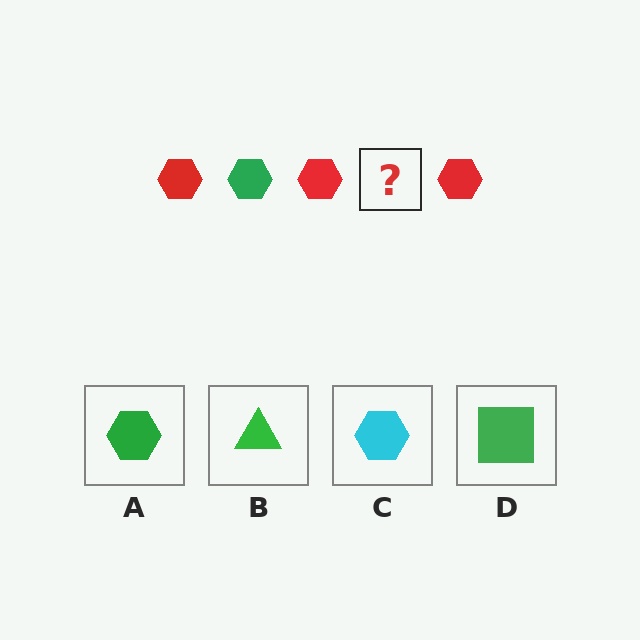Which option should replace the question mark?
Option A.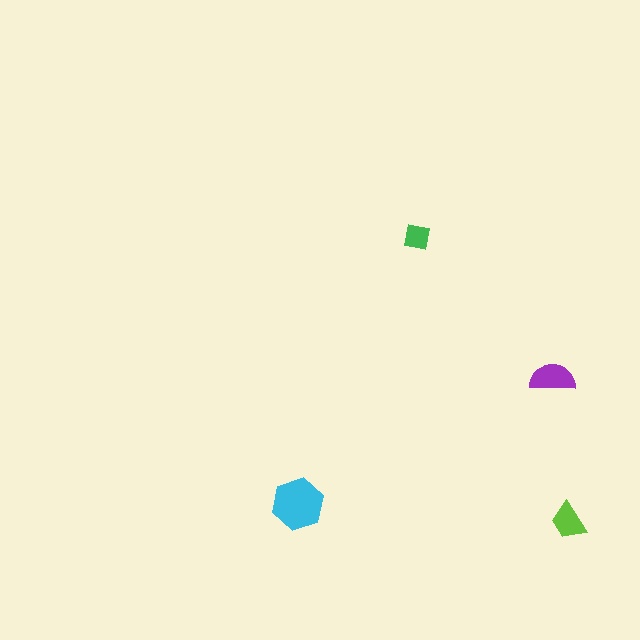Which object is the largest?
The cyan hexagon.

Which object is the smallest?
The green square.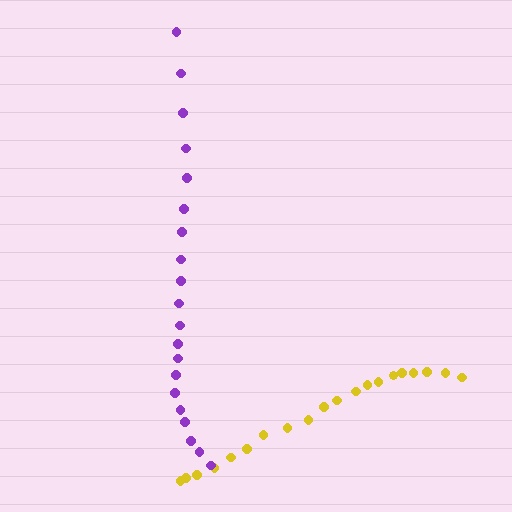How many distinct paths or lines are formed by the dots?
There are 2 distinct paths.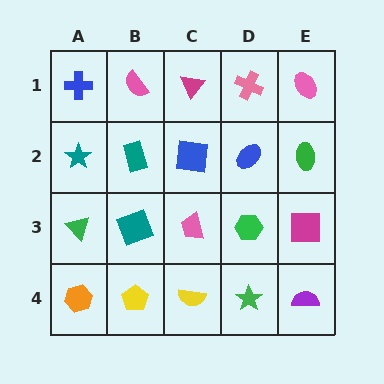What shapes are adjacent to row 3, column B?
A teal rectangle (row 2, column B), a yellow pentagon (row 4, column B), a green triangle (row 3, column A), a pink trapezoid (row 3, column C).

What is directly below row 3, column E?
A purple semicircle.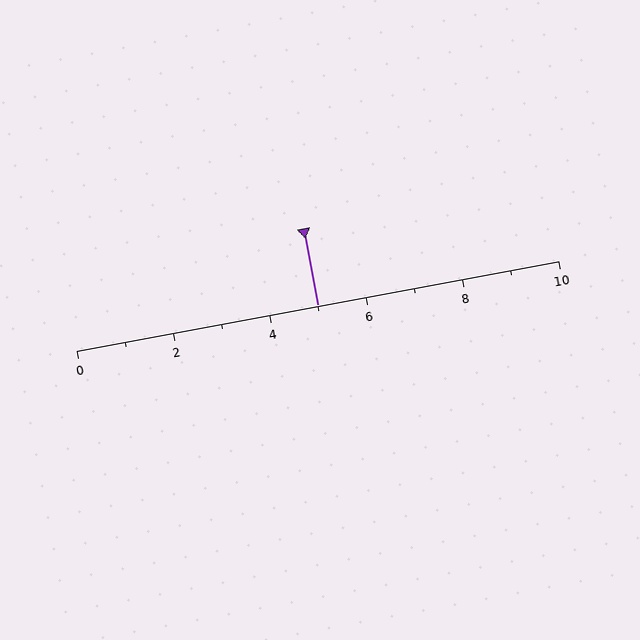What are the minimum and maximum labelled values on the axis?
The axis runs from 0 to 10.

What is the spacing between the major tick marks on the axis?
The major ticks are spaced 2 apart.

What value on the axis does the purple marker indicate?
The marker indicates approximately 5.